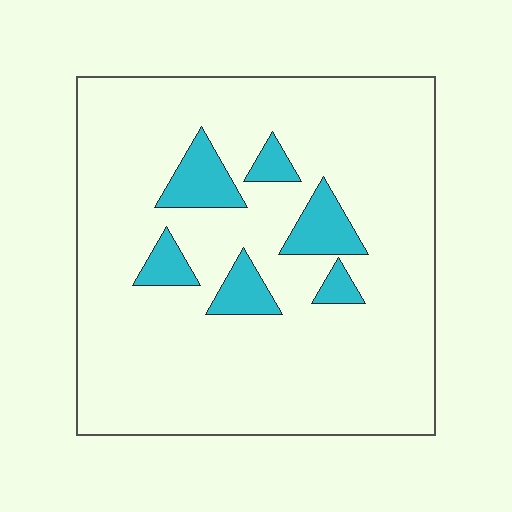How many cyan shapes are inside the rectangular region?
6.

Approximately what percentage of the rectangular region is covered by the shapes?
Approximately 10%.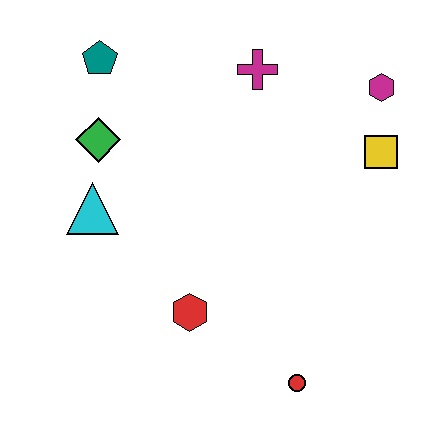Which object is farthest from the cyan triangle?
The magenta hexagon is farthest from the cyan triangle.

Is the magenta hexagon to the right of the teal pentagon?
Yes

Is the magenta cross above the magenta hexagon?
Yes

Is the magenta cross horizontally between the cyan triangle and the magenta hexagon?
Yes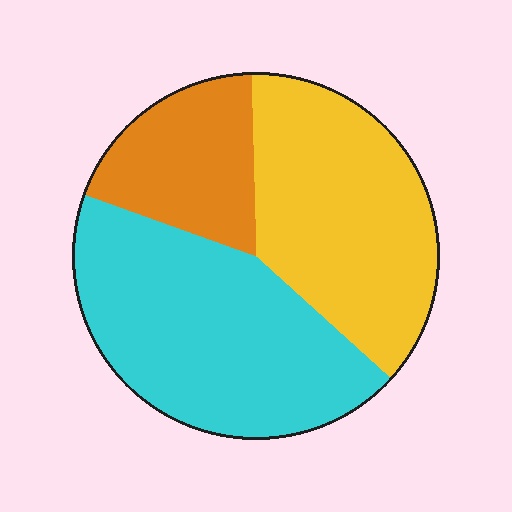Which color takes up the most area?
Cyan, at roughly 45%.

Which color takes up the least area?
Orange, at roughly 20%.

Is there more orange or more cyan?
Cyan.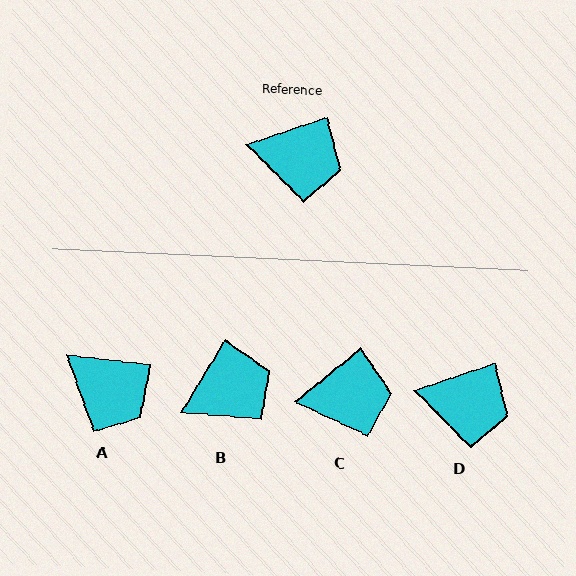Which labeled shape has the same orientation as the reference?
D.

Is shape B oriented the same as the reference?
No, it is off by about 41 degrees.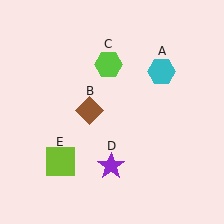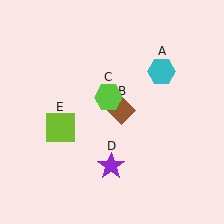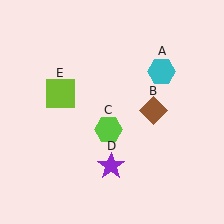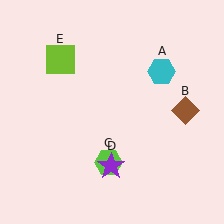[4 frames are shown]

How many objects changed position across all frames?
3 objects changed position: brown diamond (object B), lime hexagon (object C), lime square (object E).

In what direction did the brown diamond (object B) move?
The brown diamond (object B) moved right.